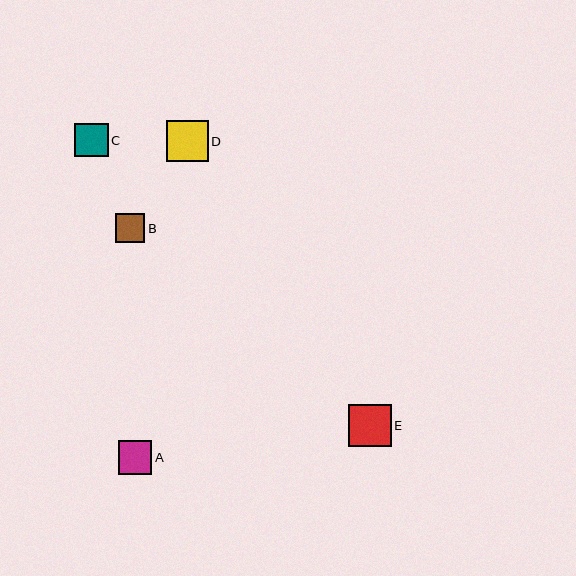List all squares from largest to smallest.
From largest to smallest: E, D, A, C, B.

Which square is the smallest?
Square B is the smallest with a size of approximately 29 pixels.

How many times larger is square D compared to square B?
Square D is approximately 1.4 times the size of square B.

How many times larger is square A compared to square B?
Square A is approximately 1.1 times the size of square B.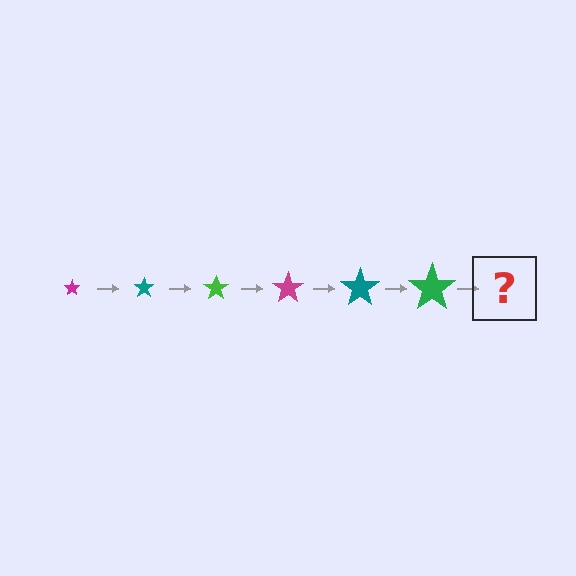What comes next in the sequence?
The next element should be a magenta star, larger than the previous one.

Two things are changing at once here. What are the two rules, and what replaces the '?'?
The two rules are that the star grows larger each step and the color cycles through magenta, teal, and green. The '?' should be a magenta star, larger than the previous one.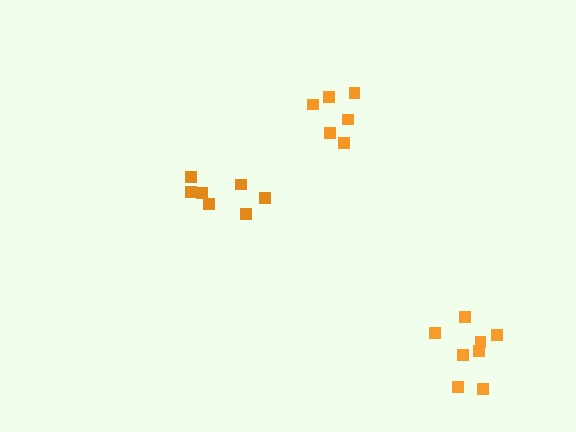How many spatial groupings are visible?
There are 3 spatial groupings.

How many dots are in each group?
Group 1: 7 dots, Group 2: 8 dots, Group 3: 6 dots (21 total).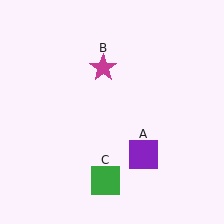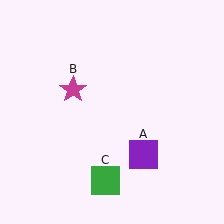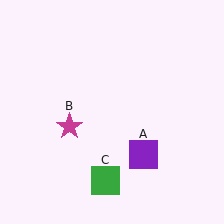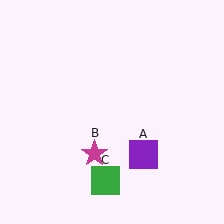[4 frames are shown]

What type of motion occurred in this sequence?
The magenta star (object B) rotated counterclockwise around the center of the scene.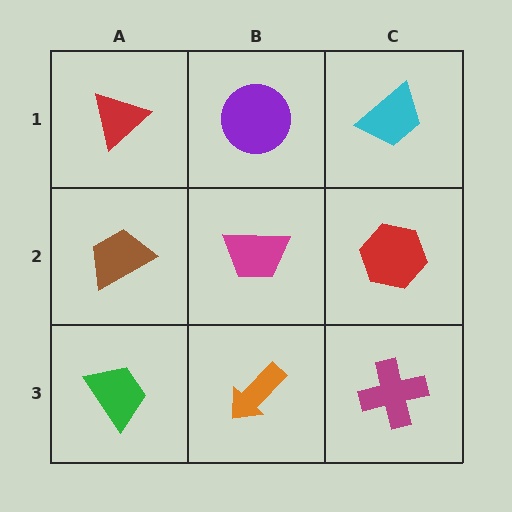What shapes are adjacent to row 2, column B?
A purple circle (row 1, column B), an orange arrow (row 3, column B), a brown trapezoid (row 2, column A), a red hexagon (row 2, column C).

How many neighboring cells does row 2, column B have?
4.